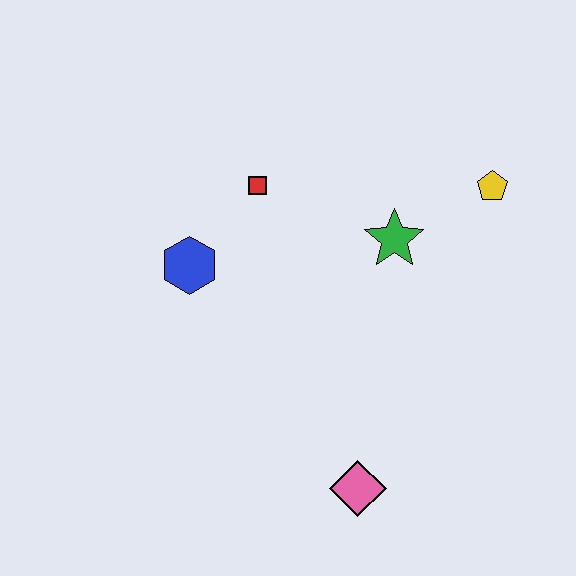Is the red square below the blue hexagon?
No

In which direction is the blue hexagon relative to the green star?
The blue hexagon is to the left of the green star.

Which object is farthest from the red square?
The pink diamond is farthest from the red square.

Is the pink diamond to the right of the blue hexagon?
Yes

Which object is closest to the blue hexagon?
The red square is closest to the blue hexagon.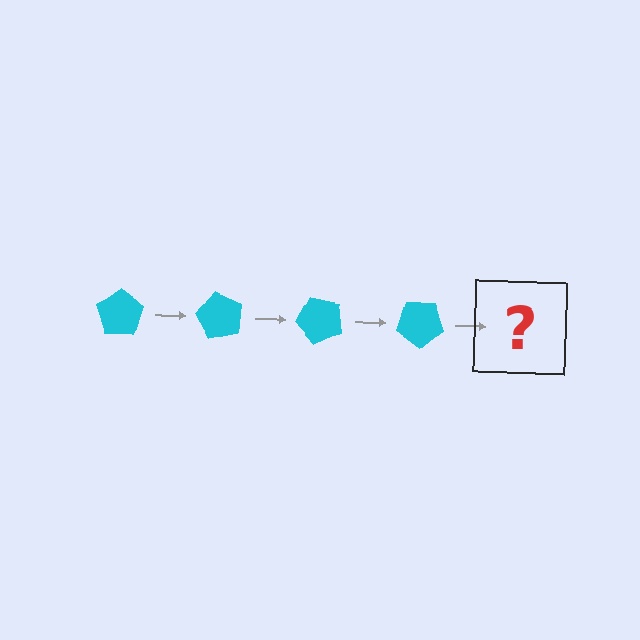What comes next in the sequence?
The next element should be a cyan pentagon rotated 240 degrees.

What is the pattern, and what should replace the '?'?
The pattern is that the pentagon rotates 60 degrees each step. The '?' should be a cyan pentagon rotated 240 degrees.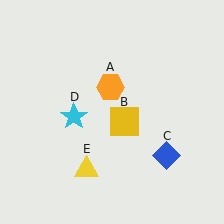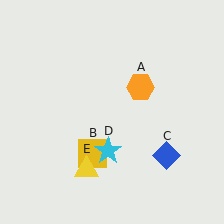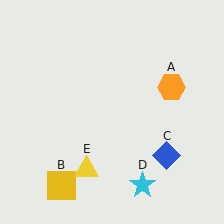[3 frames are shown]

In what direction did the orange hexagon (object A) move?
The orange hexagon (object A) moved right.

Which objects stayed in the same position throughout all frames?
Blue diamond (object C) and yellow triangle (object E) remained stationary.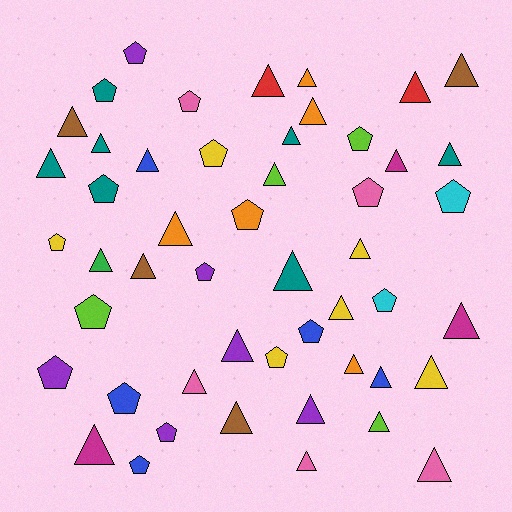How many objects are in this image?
There are 50 objects.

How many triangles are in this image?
There are 31 triangles.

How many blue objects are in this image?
There are 5 blue objects.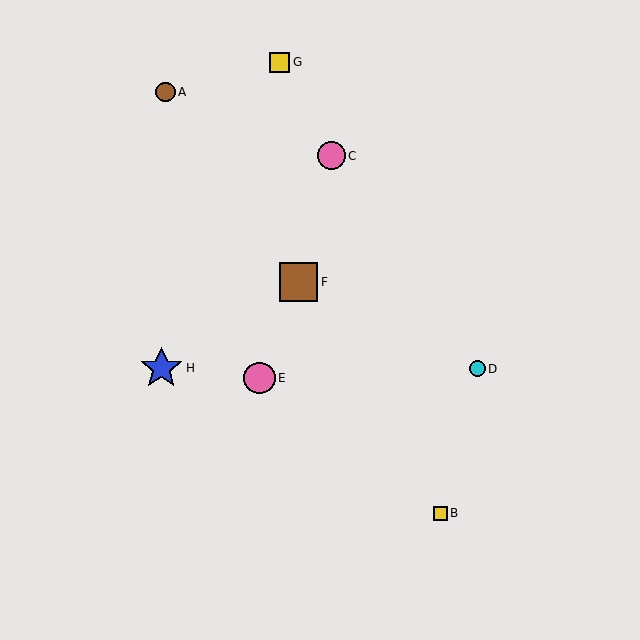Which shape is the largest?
The blue star (labeled H) is the largest.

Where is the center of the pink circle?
The center of the pink circle is at (331, 156).